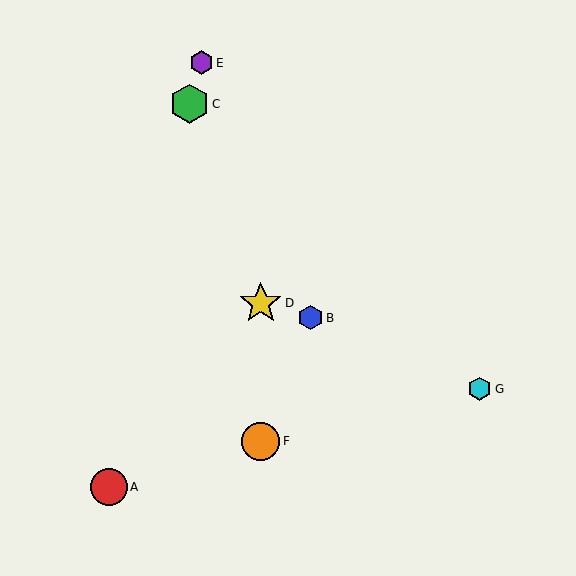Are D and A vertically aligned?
No, D is at x≈261 and A is at x≈109.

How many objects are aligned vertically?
2 objects (D, F) are aligned vertically.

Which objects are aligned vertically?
Objects D, F are aligned vertically.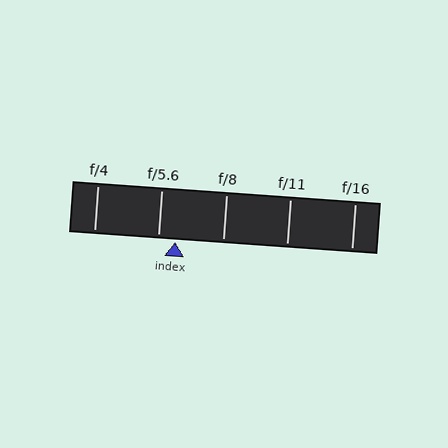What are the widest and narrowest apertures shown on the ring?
The widest aperture shown is f/4 and the narrowest is f/16.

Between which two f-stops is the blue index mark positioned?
The index mark is between f/5.6 and f/8.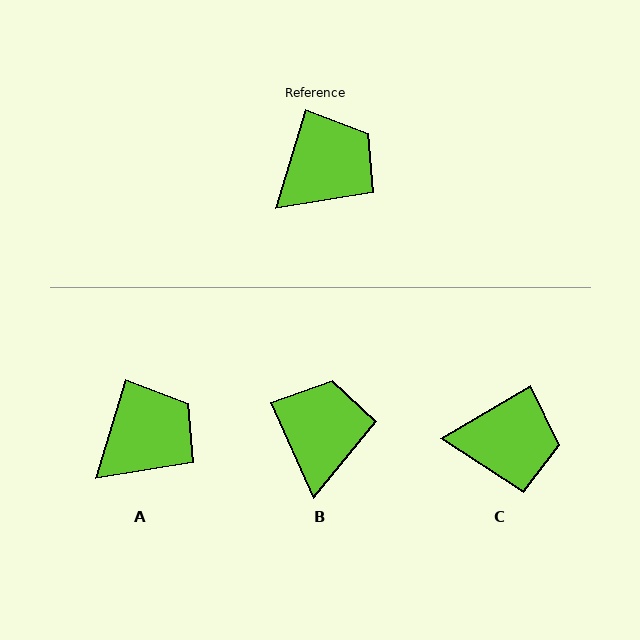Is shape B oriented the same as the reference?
No, it is off by about 41 degrees.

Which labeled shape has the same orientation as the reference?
A.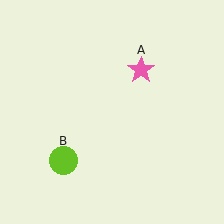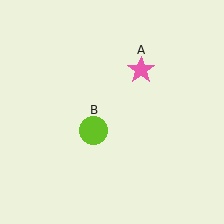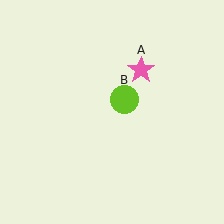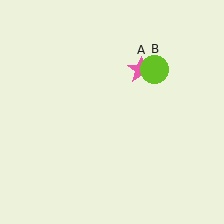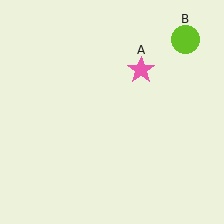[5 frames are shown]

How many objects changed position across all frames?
1 object changed position: lime circle (object B).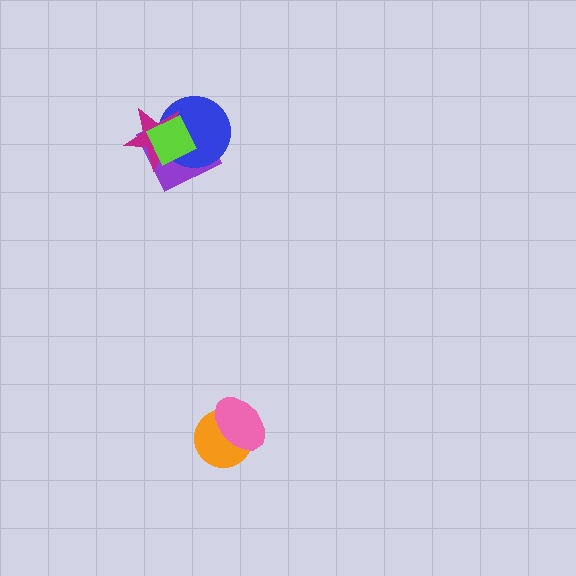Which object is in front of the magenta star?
The lime diamond is in front of the magenta star.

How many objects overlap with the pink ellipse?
1 object overlaps with the pink ellipse.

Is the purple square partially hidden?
Yes, it is partially covered by another shape.